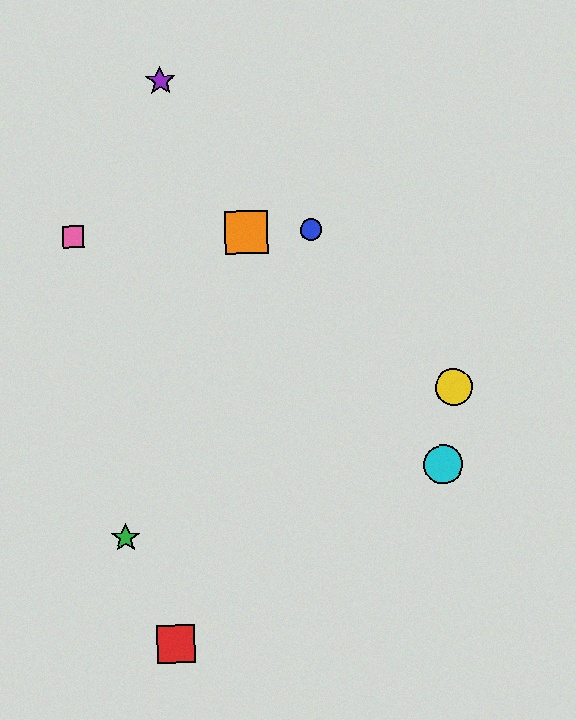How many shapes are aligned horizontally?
3 shapes (the blue circle, the orange square, the pink square) are aligned horizontally.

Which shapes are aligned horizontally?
The blue circle, the orange square, the pink square are aligned horizontally.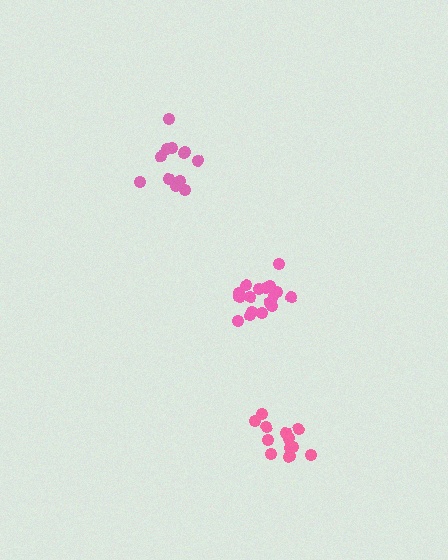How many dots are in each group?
Group 1: 13 dots, Group 2: 12 dots, Group 3: 17 dots (42 total).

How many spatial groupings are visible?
There are 3 spatial groupings.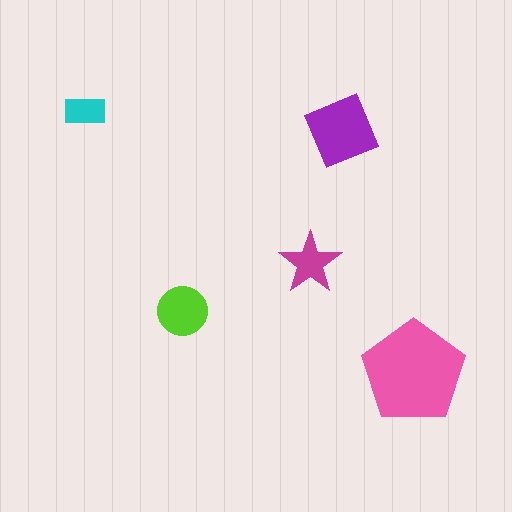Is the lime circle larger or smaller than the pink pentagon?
Smaller.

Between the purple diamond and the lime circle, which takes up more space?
The purple diamond.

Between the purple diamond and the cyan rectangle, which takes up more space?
The purple diamond.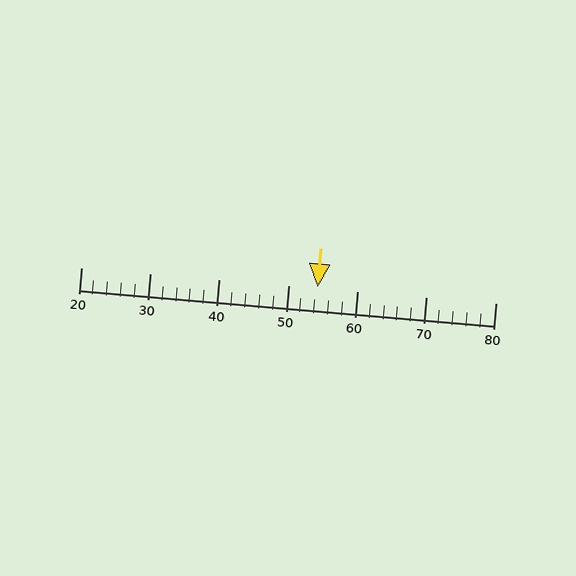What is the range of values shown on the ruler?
The ruler shows values from 20 to 80.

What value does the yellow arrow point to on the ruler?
The yellow arrow points to approximately 54.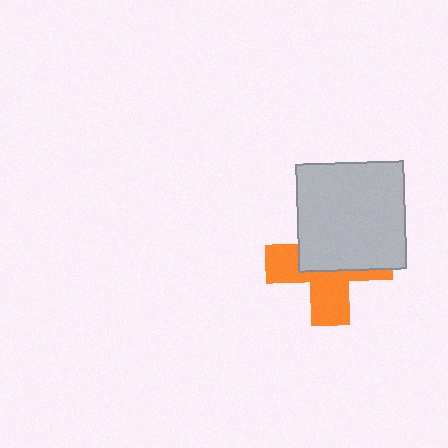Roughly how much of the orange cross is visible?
About half of it is visible (roughly 47%).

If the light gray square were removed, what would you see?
You would see the complete orange cross.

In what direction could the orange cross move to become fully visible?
The orange cross could move down. That would shift it out from behind the light gray square entirely.